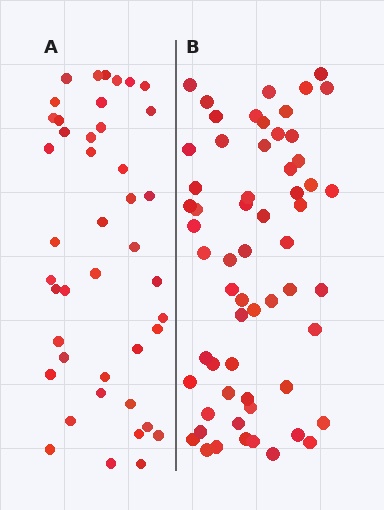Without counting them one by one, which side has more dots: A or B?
Region B (the right region) has more dots.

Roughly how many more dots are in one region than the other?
Region B has approximately 15 more dots than region A.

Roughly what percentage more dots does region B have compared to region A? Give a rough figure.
About 40% more.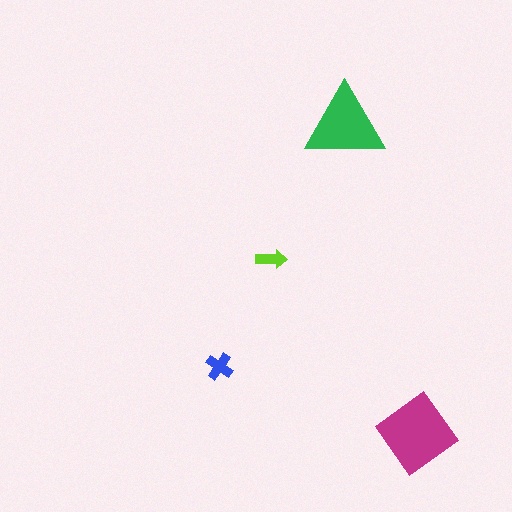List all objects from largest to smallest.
The magenta diamond, the green triangle, the blue cross, the lime arrow.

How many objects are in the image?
There are 4 objects in the image.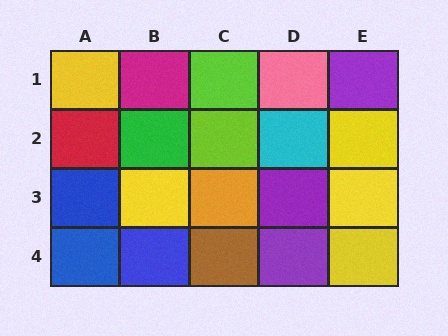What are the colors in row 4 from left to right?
Blue, blue, brown, purple, yellow.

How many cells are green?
1 cell is green.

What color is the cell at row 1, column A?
Yellow.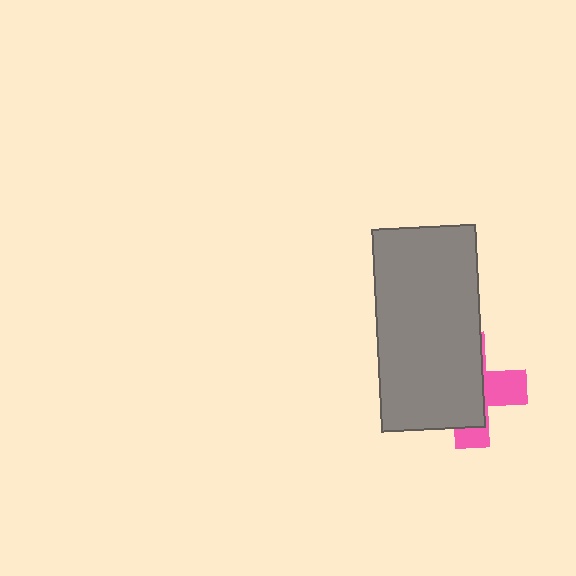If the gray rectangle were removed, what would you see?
You would see the complete pink cross.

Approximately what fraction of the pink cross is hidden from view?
Roughly 67% of the pink cross is hidden behind the gray rectangle.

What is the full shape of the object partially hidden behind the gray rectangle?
The partially hidden object is a pink cross.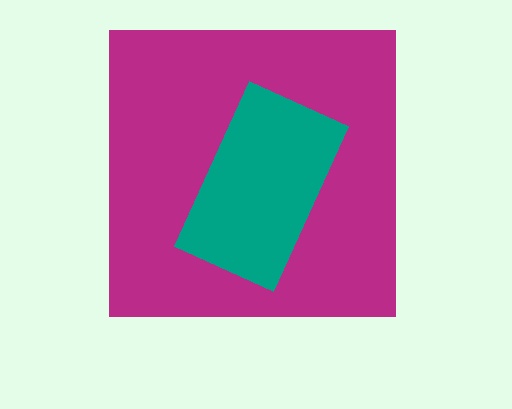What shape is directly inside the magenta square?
The teal rectangle.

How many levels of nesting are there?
2.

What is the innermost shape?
The teal rectangle.